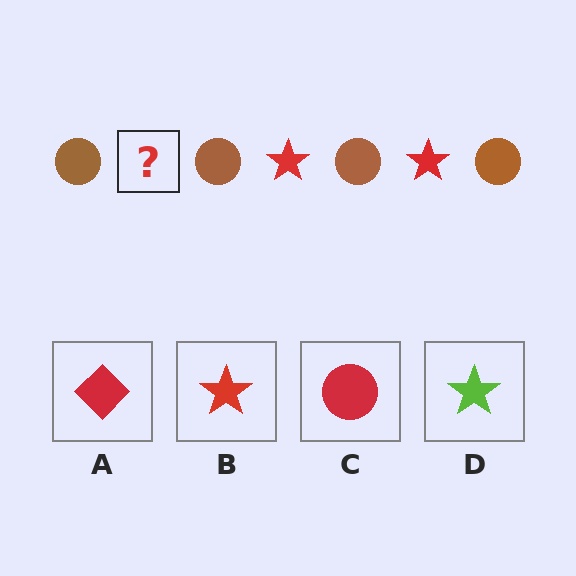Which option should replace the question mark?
Option B.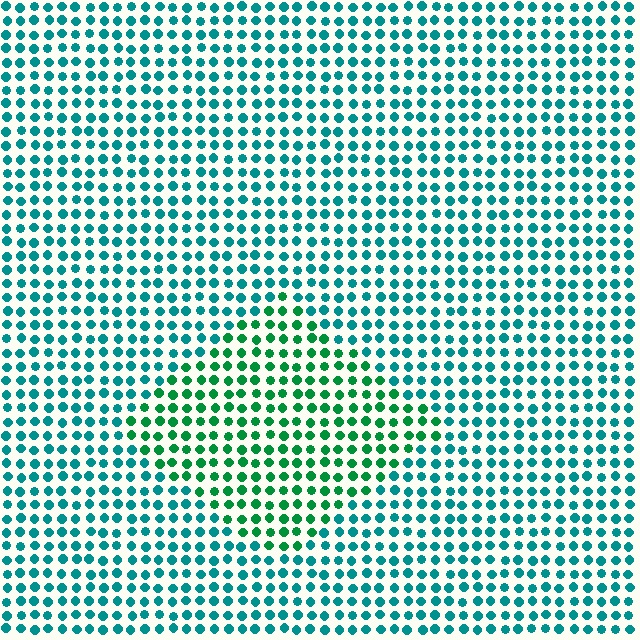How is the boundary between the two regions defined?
The boundary is defined purely by a slight shift in hue (about 35 degrees). Spacing, size, and orientation are identical on both sides.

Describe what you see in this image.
The image is filled with small teal elements in a uniform arrangement. A diamond-shaped region is visible where the elements are tinted to a slightly different hue, forming a subtle color boundary.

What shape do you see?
I see a diamond.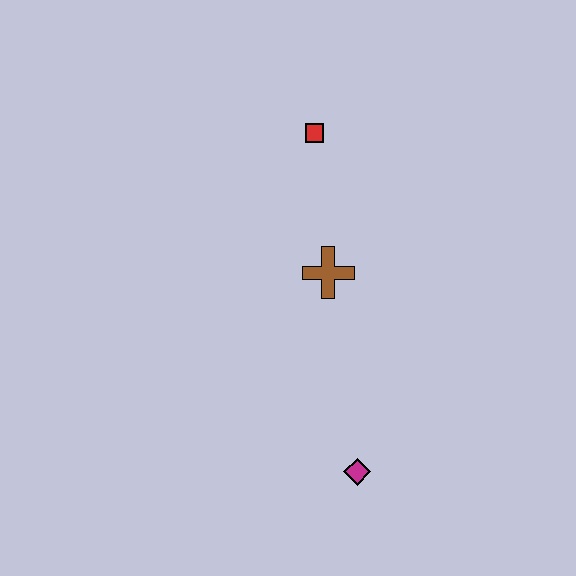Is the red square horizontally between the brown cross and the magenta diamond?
No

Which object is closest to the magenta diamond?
The brown cross is closest to the magenta diamond.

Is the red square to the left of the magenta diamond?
Yes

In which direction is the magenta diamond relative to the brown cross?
The magenta diamond is below the brown cross.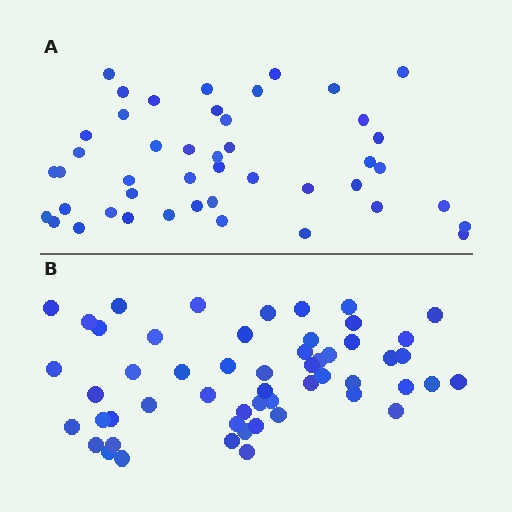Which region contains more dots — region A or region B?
Region B (the bottom region) has more dots.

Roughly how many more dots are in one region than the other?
Region B has roughly 8 or so more dots than region A.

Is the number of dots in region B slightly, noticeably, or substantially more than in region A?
Region B has only slightly more — the two regions are fairly close. The ratio is roughly 1.2 to 1.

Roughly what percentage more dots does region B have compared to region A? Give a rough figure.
About 20% more.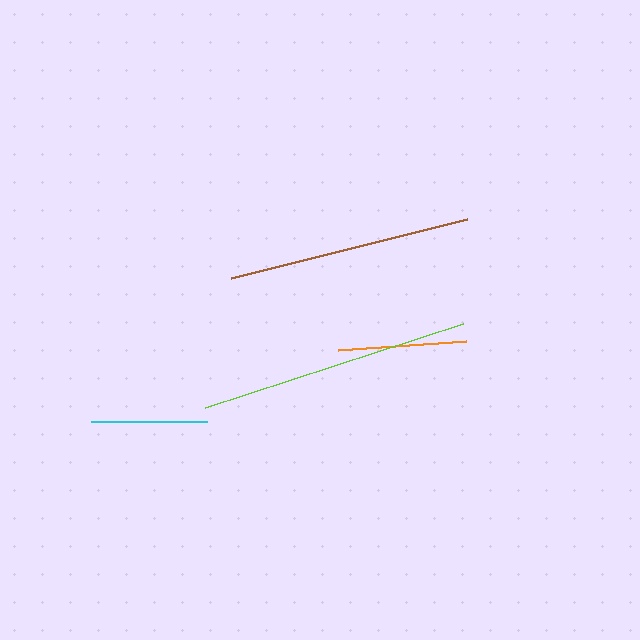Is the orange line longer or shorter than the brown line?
The brown line is longer than the orange line.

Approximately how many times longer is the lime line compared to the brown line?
The lime line is approximately 1.1 times the length of the brown line.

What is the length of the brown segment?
The brown segment is approximately 243 pixels long.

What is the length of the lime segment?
The lime segment is approximately 271 pixels long.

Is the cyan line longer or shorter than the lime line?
The lime line is longer than the cyan line.